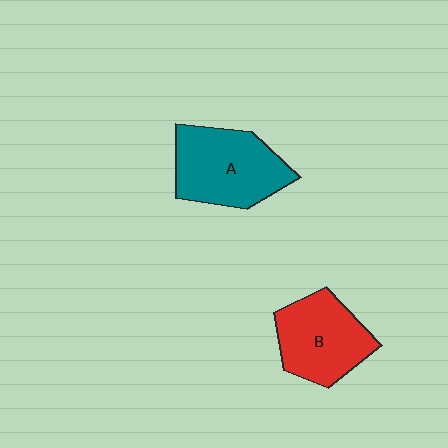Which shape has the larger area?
Shape A (teal).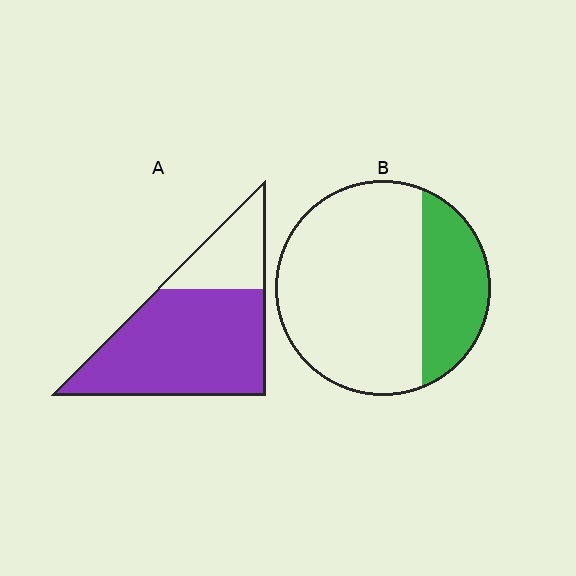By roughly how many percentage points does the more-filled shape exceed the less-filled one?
By roughly 45 percentage points (A over B).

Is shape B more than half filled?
No.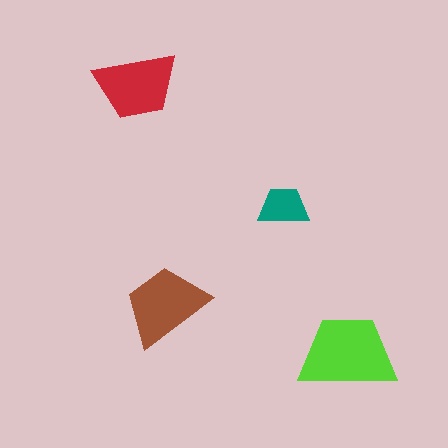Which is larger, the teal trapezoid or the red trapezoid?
The red one.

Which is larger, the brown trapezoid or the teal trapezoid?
The brown one.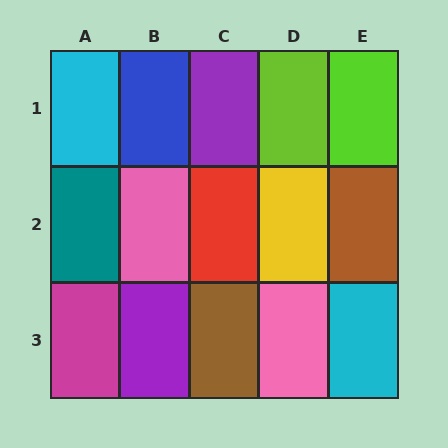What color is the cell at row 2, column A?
Teal.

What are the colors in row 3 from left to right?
Magenta, purple, brown, pink, cyan.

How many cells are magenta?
1 cell is magenta.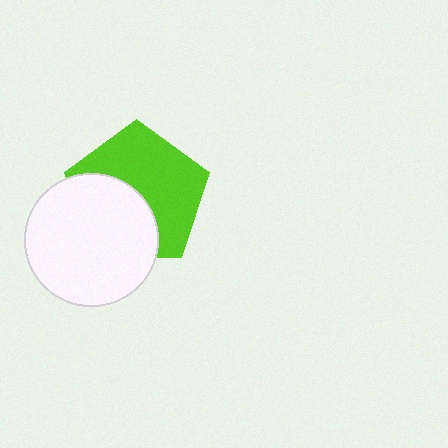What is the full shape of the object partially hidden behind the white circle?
The partially hidden object is a lime pentagon.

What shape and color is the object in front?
The object in front is a white circle.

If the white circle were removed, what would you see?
You would see the complete lime pentagon.